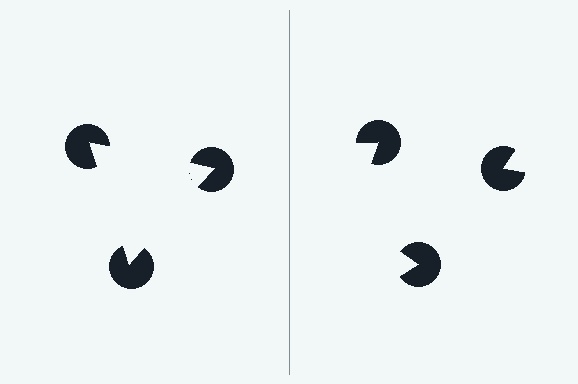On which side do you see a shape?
An illusory triangle appears on the left side. On the right side the wedge cuts are rotated, so no coherent shape forms.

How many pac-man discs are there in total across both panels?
6 — 3 on each side.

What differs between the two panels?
The pac-man discs are positioned identically on both sides; only the wedge orientations differ. On the left they align to a triangle; on the right they are misaligned.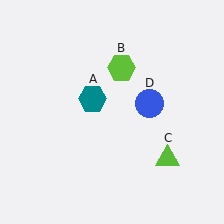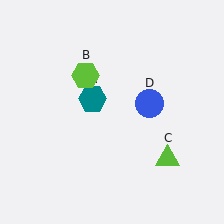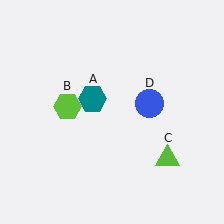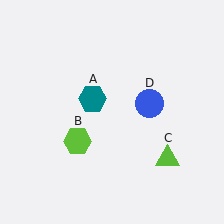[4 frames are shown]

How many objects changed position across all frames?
1 object changed position: lime hexagon (object B).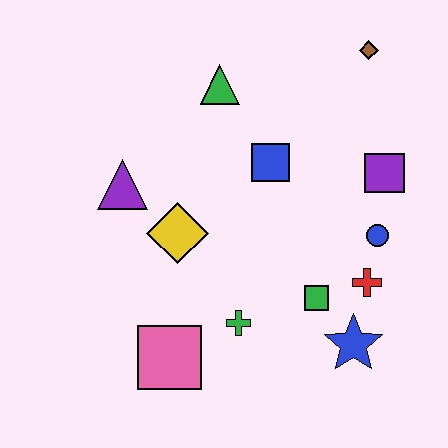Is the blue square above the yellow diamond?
Yes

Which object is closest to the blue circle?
The red cross is closest to the blue circle.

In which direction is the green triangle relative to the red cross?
The green triangle is above the red cross.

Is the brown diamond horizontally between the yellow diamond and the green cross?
No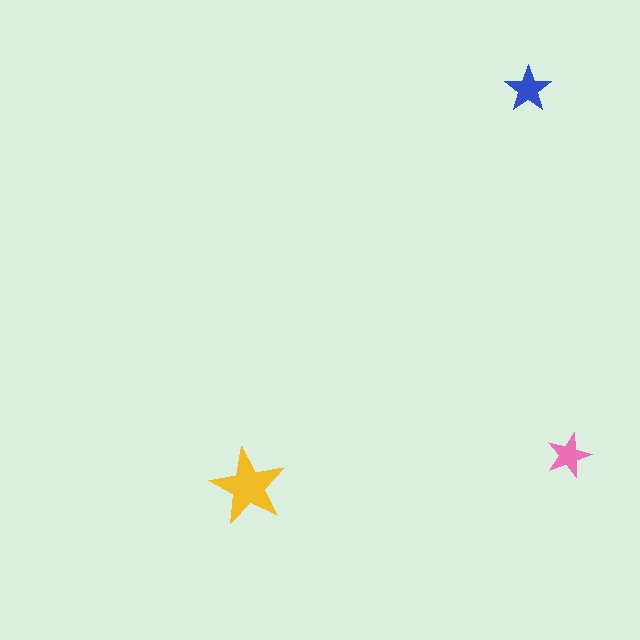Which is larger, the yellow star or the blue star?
The yellow one.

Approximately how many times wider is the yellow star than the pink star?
About 1.5 times wider.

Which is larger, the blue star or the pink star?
The blue one.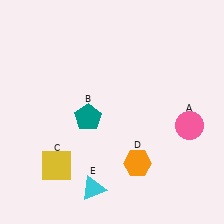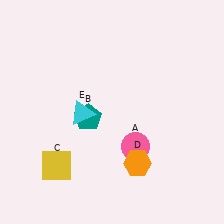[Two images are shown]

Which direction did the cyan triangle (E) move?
The cyan triangle (E) moved up.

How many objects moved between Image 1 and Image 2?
2 objects moved between the two images.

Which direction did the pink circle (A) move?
The pink circle (A) moved left.